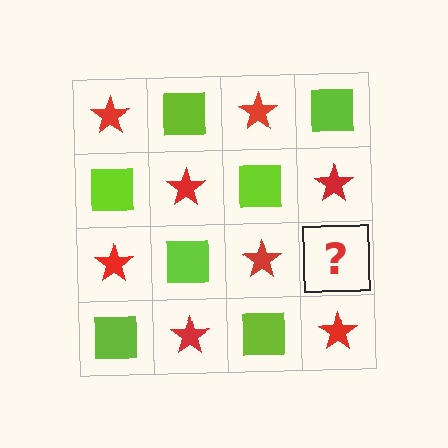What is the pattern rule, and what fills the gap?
The rule is that it alternates red star and lime square in a checkerboard pattern. The gap should be filled with a lime square.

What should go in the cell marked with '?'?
The missing cell should contain a lime square.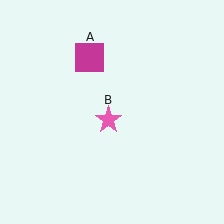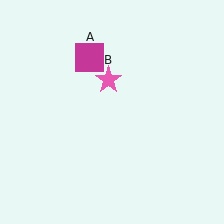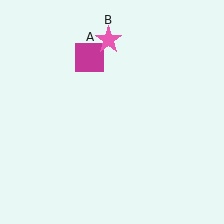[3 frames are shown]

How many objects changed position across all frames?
1 object changed position: pink star (object B).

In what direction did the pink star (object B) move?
The pink star (object B) moved up.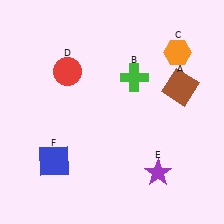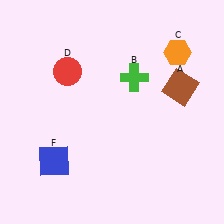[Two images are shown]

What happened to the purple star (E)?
The purple star (E) was removed in Image 2. It was in the bottom-right area of Image 1.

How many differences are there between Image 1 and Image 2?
There is 1 difference between the two images.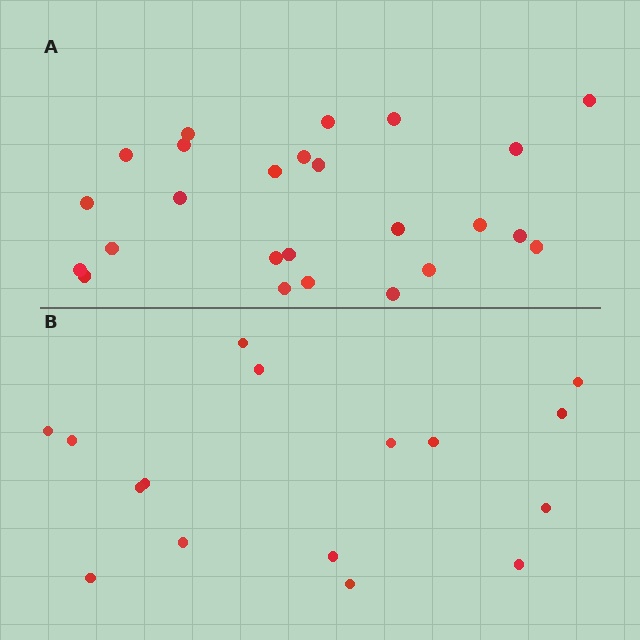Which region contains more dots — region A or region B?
Region A (the top region) has more dots.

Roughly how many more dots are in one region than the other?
Region A has roughly 8 or so more dots than region B.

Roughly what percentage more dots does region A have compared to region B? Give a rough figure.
About 55% more.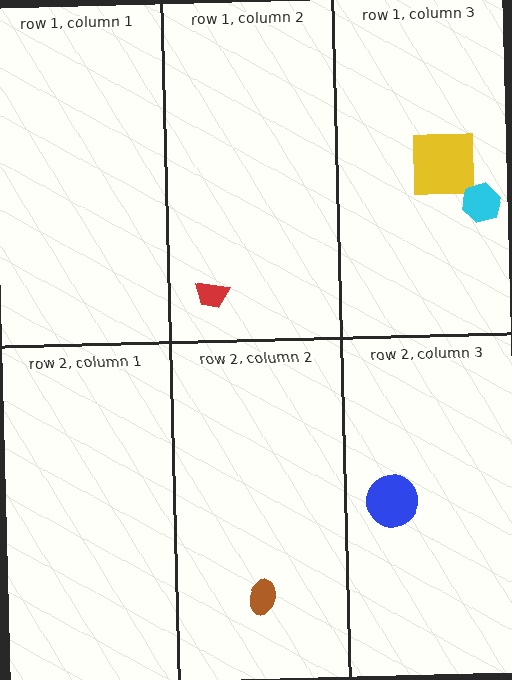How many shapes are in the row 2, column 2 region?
1.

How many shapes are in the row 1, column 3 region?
2.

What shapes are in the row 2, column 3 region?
The blue circle.